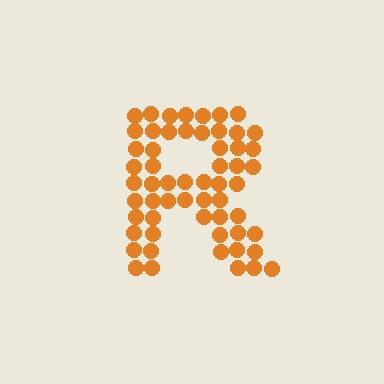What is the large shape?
The large shape is the letter R.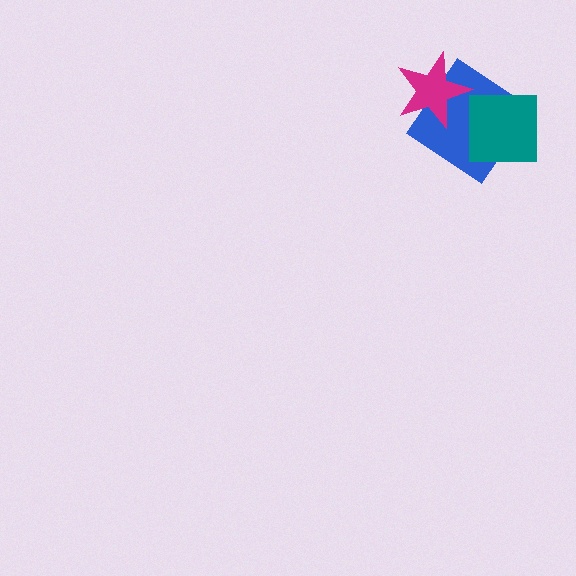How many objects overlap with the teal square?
1 object overlaps with the teal square.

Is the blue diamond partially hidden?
Yes, it is partially covered by another shape.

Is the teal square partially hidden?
No, no other shape covers it.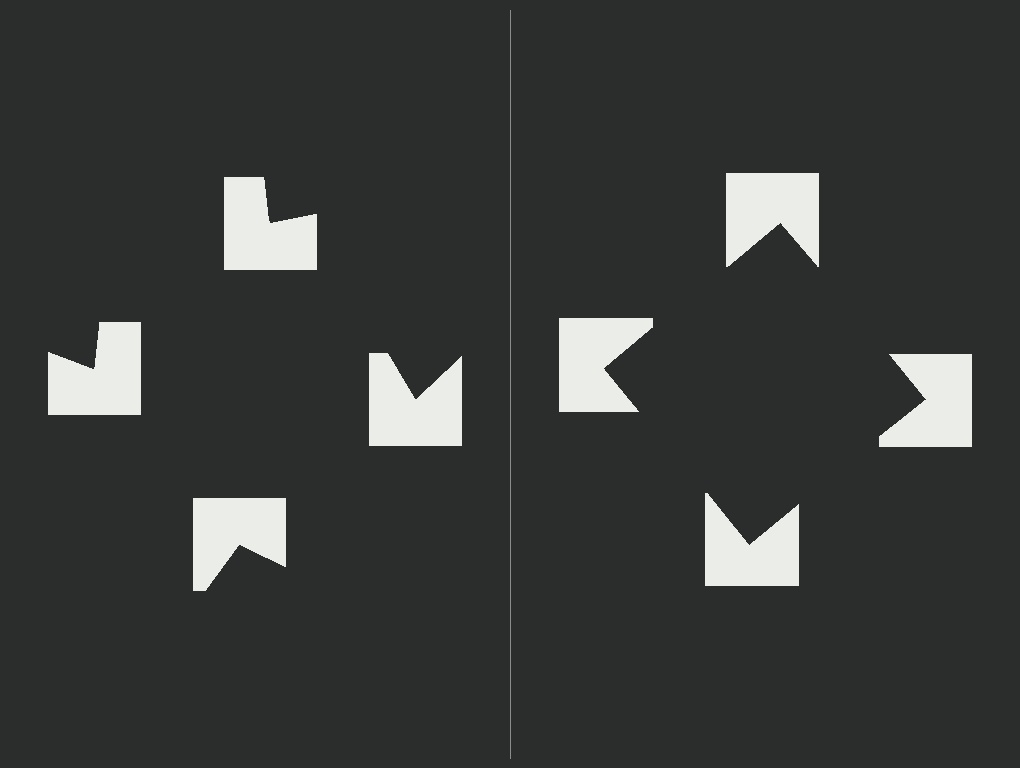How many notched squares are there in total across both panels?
8 — 4 on each side.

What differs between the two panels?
The notched squares are positioned identically on both sides; only the wedge orientations differ. On the right they align to a square; on the left they are misaligned.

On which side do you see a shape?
An illusory square appears on the right side. On the left side the wedge cuts are rotated, so no coherent shape forms.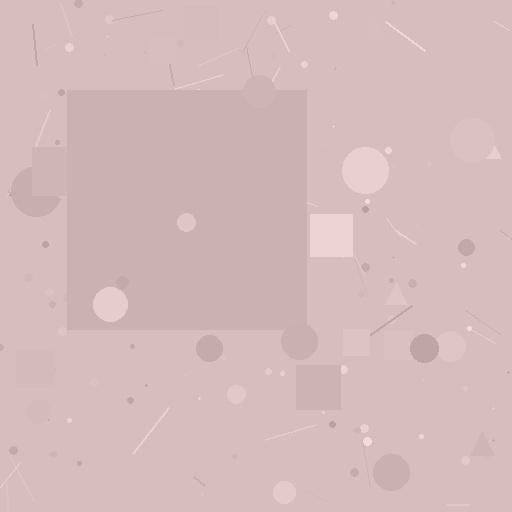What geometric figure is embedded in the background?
A square is embedded in the background.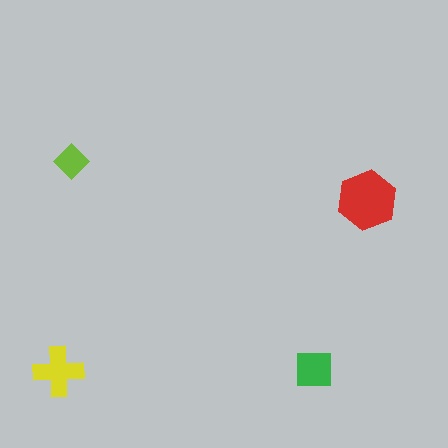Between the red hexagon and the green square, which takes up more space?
The red hexagon.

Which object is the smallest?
The lime diamond.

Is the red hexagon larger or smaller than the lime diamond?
Larger.